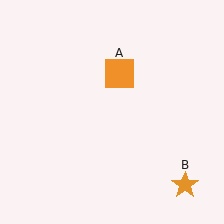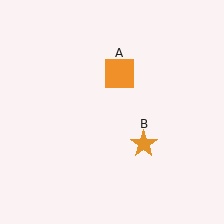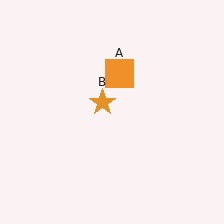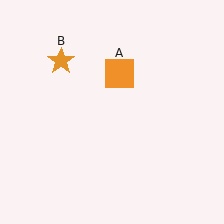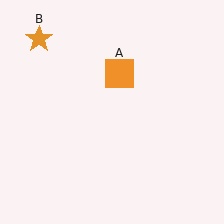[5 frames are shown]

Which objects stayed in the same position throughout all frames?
Orange square (object A) remained stationary.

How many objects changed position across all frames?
1 object changed position: orange star (object B).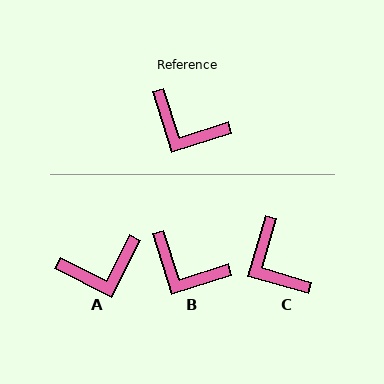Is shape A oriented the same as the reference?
No, it is off by about 46 degrees.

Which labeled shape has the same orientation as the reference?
B.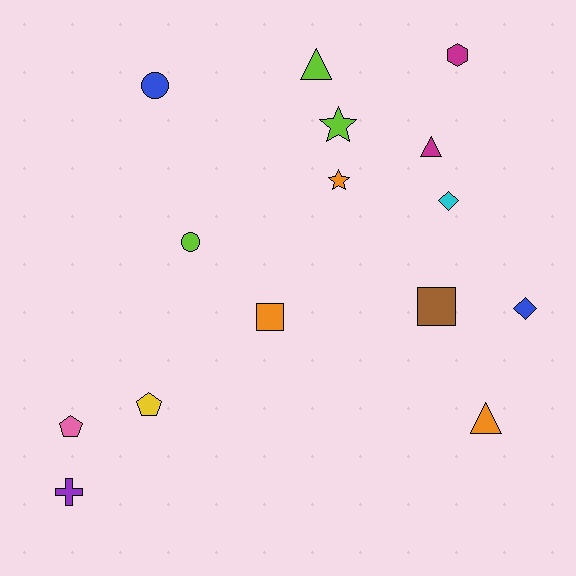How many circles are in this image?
There are 2 circles.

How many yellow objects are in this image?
There is 1 yellow object.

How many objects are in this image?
There are 15 objects.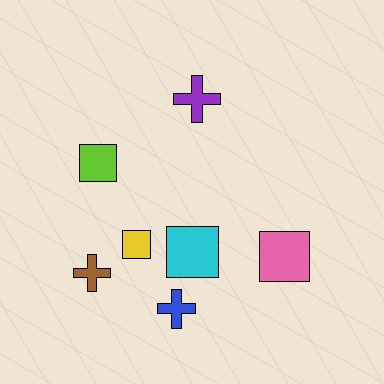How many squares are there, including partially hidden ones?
There are 4 squares.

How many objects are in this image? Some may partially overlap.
There are 7 objects.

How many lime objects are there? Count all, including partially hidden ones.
There is 1 lime object.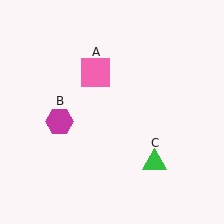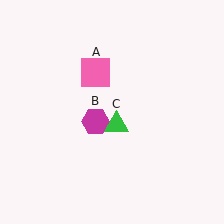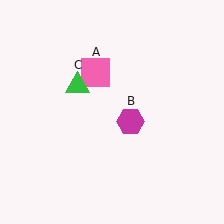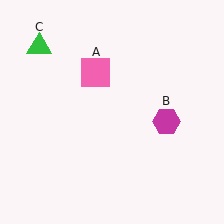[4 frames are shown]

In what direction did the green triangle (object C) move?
The green triangle (object C) moved up and to the left.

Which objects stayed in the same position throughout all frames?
Pink square (object A) remained stationary.